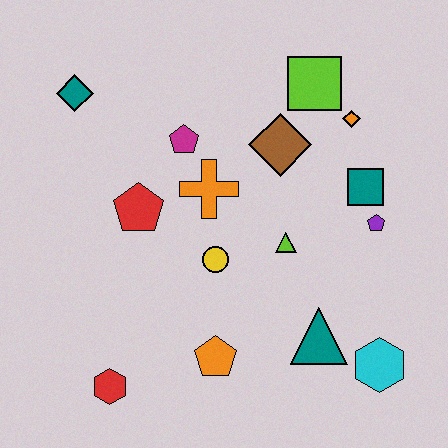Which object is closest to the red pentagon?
The orange cross is closest to the red pentagon.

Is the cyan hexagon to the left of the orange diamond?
No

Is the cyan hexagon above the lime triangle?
No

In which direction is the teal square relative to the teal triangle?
The teal square is above the teal triangle.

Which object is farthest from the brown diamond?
The red hexagon is farthest from the brown diamond.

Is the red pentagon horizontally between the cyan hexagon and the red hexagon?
Yes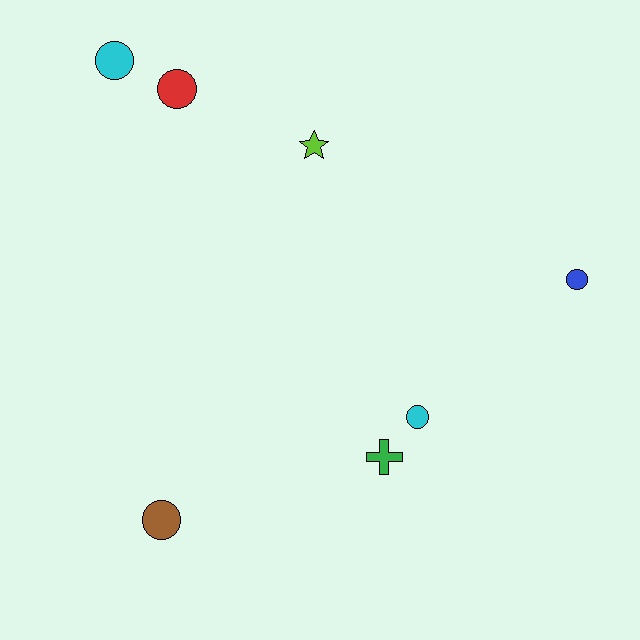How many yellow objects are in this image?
There are no yellow objects.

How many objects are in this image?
There are 7 objects.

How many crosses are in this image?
There is 1 cross.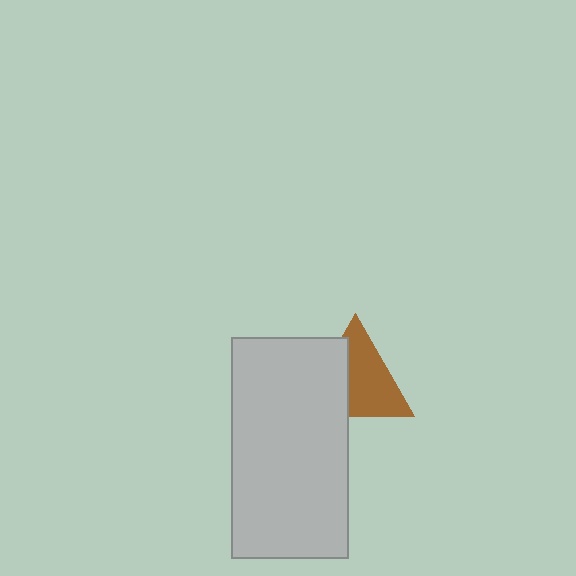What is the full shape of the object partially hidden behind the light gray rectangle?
The partially hidden object is a brown triangle.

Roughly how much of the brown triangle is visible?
About half of it is visible (roughly 60%).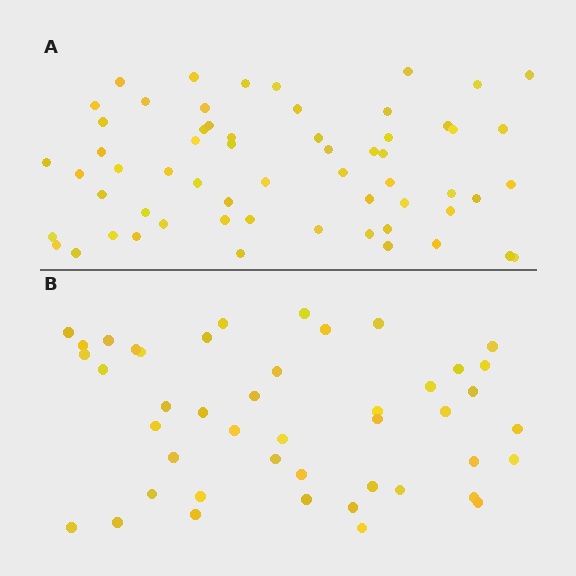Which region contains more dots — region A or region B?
Region A (the top region) has more dots.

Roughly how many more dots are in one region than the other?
Region A has approximately 15 more dots than region B.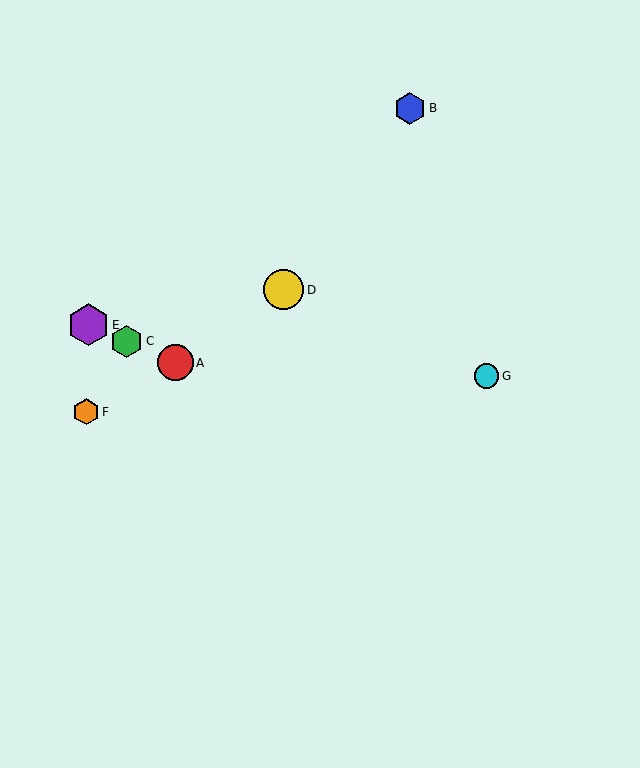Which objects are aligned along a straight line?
Objects A, C, E are aligned along a straight line.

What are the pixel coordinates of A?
Object A is at (175, 363).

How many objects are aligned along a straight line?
3 objects (A, C, E) are aligned along a straight line.